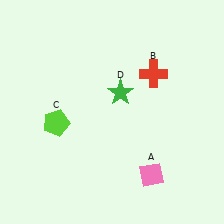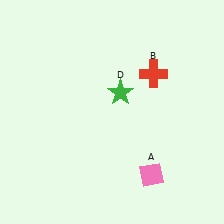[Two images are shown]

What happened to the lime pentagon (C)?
The lime pentagon (C) was removed in Image 2. It was in the bottom-left area of Image 1.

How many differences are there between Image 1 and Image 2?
There is 1 difference between the two images.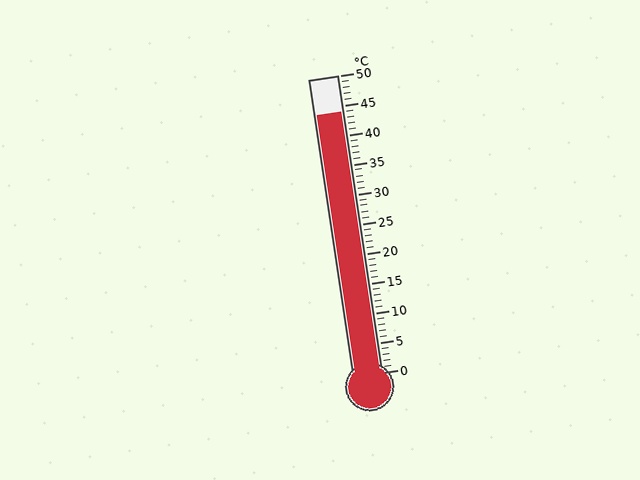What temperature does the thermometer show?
The thermometer shows approximately 44°C.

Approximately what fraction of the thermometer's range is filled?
The thermometer is filled to approximately 90% of its range.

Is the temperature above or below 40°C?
The temperature is above 40°C.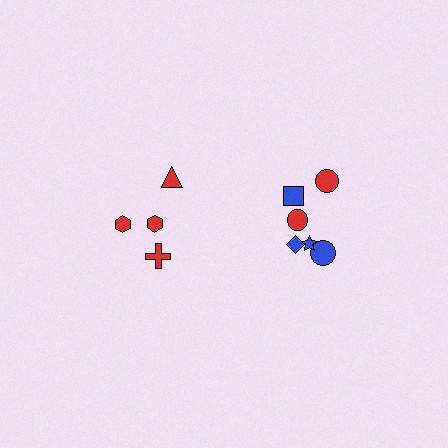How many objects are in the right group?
There are 6 objects.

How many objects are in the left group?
There are 4 objects.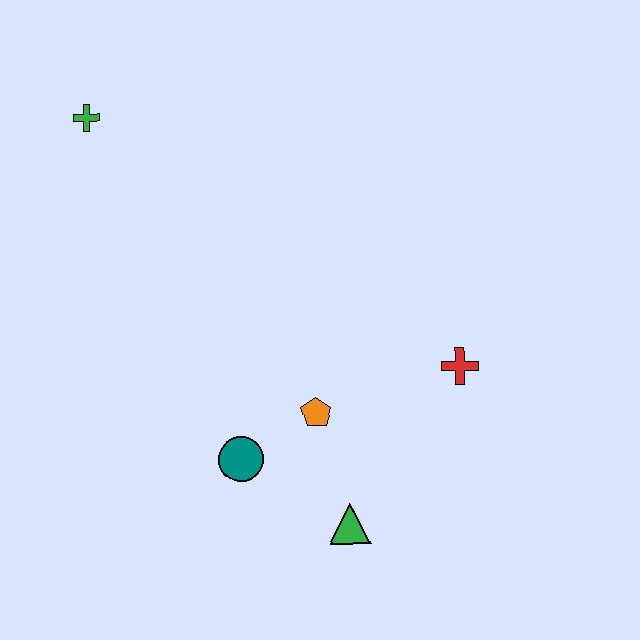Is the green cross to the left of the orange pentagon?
Yes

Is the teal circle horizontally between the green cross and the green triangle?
Yes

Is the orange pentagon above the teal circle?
Yes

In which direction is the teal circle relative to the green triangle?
The teal circle is to the left of the green triangle.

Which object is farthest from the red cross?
The green cross is farthest from the red cross.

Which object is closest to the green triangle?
The orange pentagon is closest to the green triangle.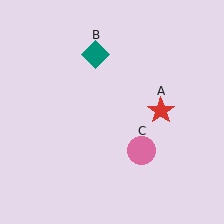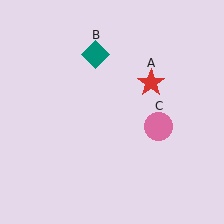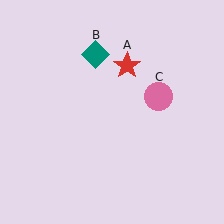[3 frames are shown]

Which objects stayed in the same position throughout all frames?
Teal diamond (object B) remained stationary.